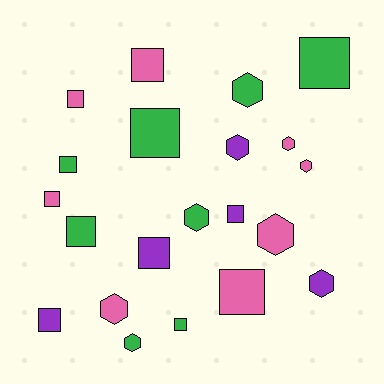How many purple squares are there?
There are 3 purple squares.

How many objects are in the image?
There are 21 objects.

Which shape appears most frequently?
Square, with 12 objects.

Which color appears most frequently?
Green, with 8 objects.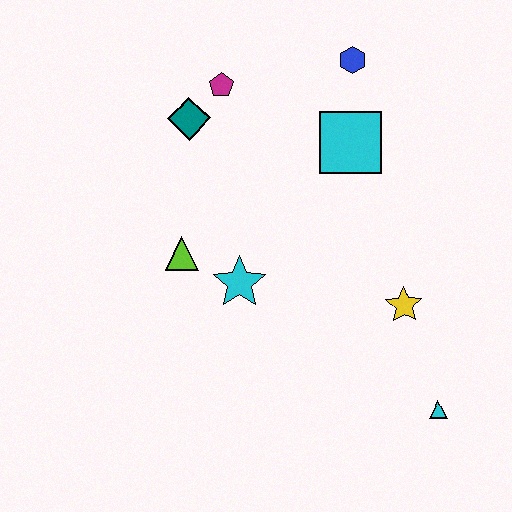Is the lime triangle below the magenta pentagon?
Yes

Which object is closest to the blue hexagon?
The cyan square is closest to the blue hexagon.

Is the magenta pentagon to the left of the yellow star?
Yes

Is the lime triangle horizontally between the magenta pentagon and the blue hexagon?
No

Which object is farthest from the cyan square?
The cyan triangle is farthest from the cyan square.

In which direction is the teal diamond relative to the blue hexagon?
The teal diamond is to the left of the blue hexagon.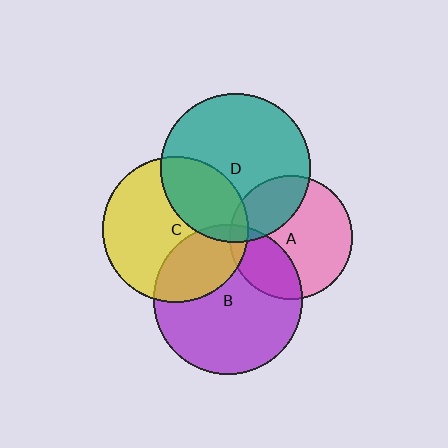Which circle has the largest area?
Circle B (purple).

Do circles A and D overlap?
Yes.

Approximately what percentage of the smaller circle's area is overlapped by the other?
Approximately 30%.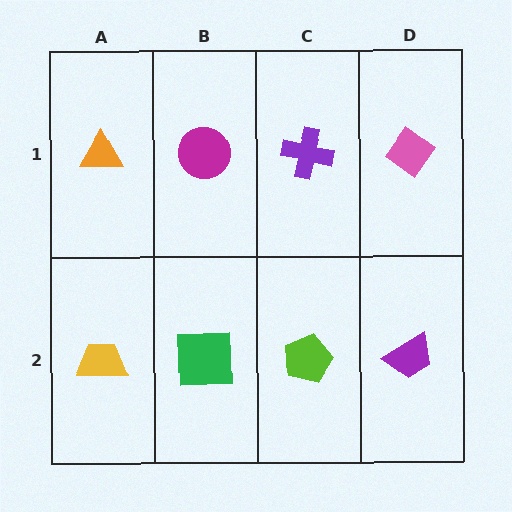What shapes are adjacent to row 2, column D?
A pink diamond (row 1, column D), a lime pentagon (row 2, column C).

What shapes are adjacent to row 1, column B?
A green square (row 2, column B), an orange triangle (row 1, column A), a purple cross (row 1, column C).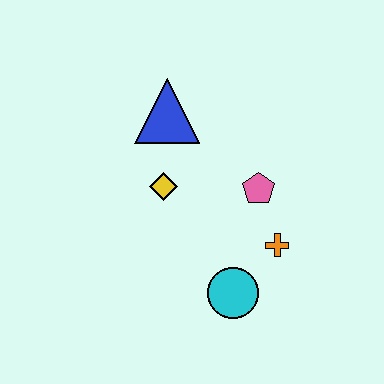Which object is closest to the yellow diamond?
The blue triangle is closest to the yellow diamond.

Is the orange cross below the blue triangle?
Yes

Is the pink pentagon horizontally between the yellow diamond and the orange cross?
Yes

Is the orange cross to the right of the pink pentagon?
Yes